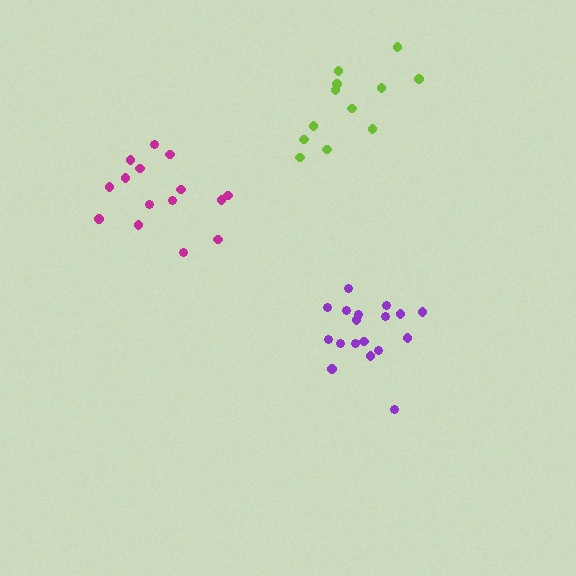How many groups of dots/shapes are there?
There are 3 groups.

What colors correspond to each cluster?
The clusters are colored: lime, purple, magenta.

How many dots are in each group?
Group 1: 13 dots, Group 2: 18 dots, Group 3: 15 dots (46 total).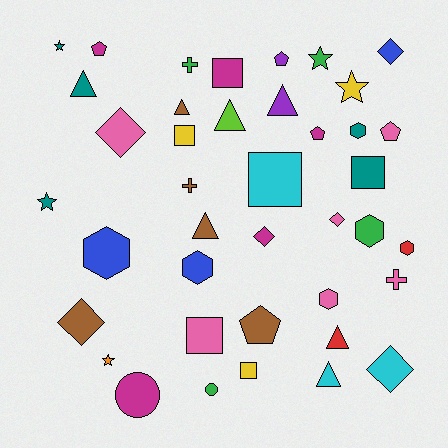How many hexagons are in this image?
There are 6 hexagons.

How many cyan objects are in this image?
There are 3 cyan objects.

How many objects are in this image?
There are 40 objects.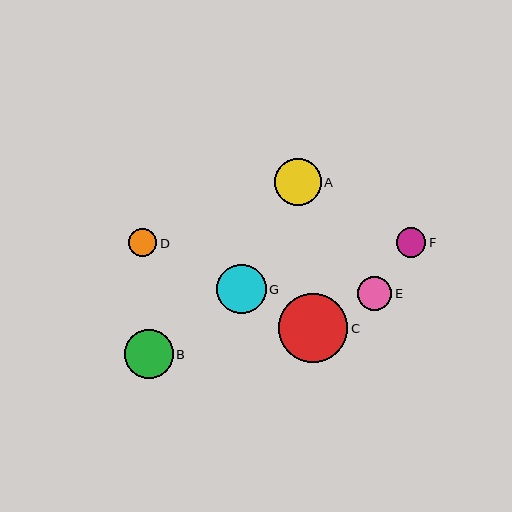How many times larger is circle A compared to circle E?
Circle A is approximately 1.4 times the size of circle E.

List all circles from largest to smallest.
From largest to smallest: C, G, B, A, E, F, D.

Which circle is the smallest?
Circle D is the smallest with a size of approximately 28 pixels.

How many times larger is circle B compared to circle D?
Circle B is approximately 1.7 times the size of circle D.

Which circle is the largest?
Circle C is the largest with a size of approximately 69 pixels.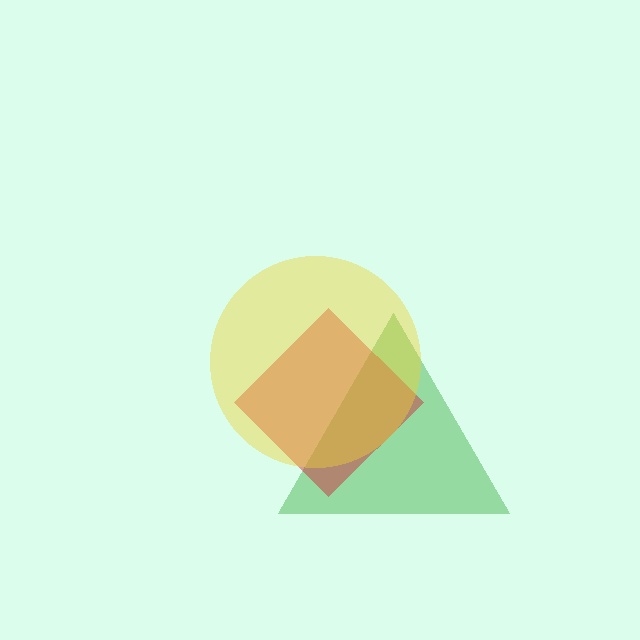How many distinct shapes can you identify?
There are 3 distinct shapes: a green triangle, a red diamond, a yellow circle.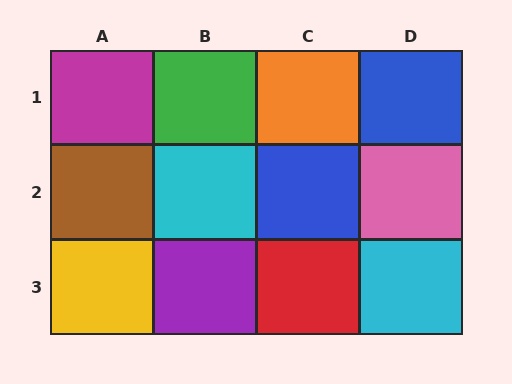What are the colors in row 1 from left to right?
Magenta, green, orange, blue.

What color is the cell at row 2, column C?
Blue.